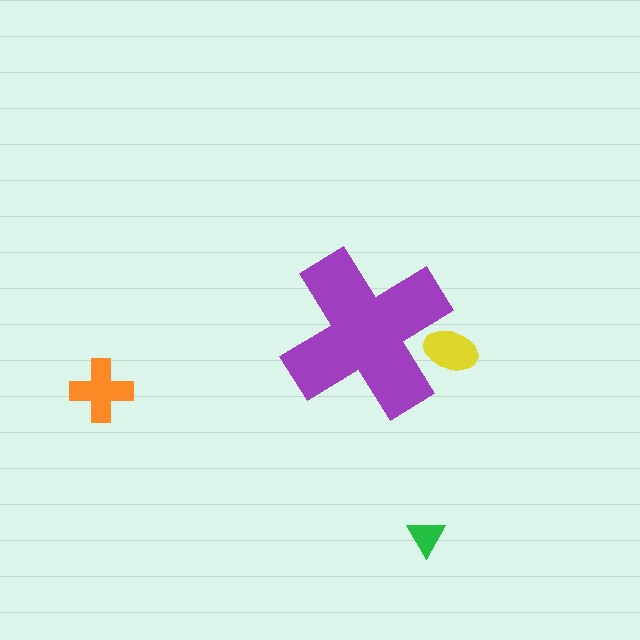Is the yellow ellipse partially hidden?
Yes, the yellow ellipse is partially hidden behind the purple cross.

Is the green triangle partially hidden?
No, the green triangle is fully visible.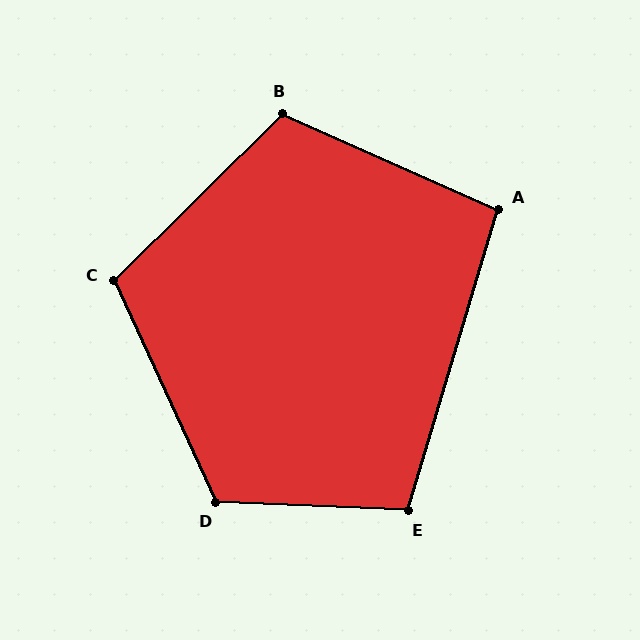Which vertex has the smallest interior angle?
A, at approximately 97 degrees.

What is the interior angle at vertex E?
Approximately 104 degrees (obtuse).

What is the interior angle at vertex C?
Approximately 110 degrees (obtuse).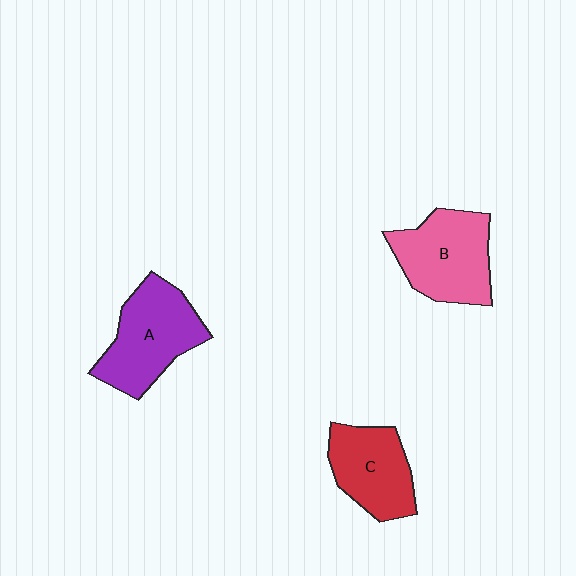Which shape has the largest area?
Shape A (purple).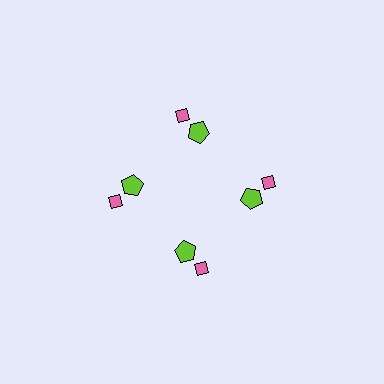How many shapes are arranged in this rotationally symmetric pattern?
There are 8 shapes, arranged in 4 groups of 2.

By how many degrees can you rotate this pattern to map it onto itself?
The pattern maps onto itself every 90 degrees of rotation.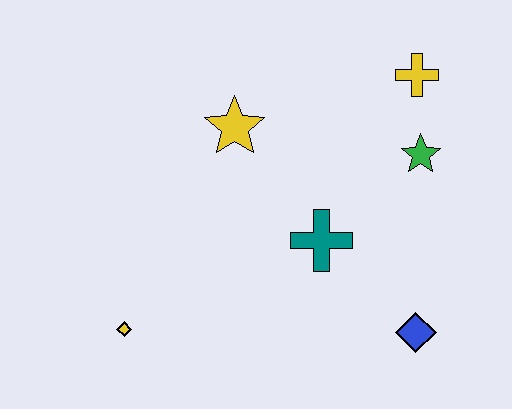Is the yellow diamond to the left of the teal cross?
Yes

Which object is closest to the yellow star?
The teal cross is closest to the yellow star.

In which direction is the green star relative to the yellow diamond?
The green star is to the right of the yellow diamond.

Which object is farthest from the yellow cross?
The yellow diamond is farthest from the yellow cross.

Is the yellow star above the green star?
Yes